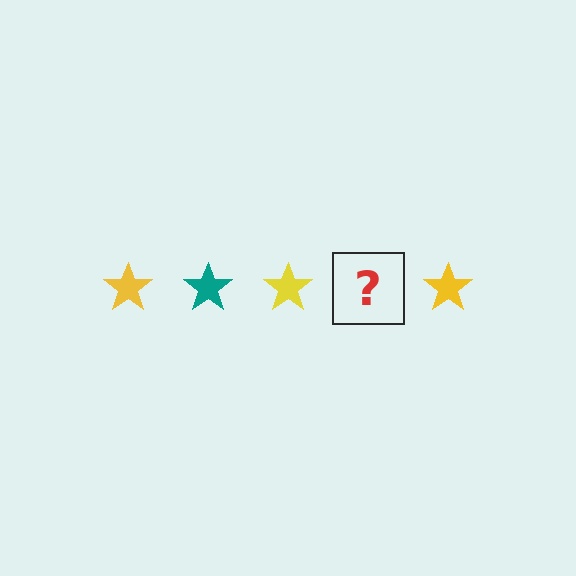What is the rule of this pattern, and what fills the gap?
The rule is that the pattern cycles through yellow, teal stars. The gap should be filled with a teal star.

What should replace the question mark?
The question mark should be replaced with a teal star.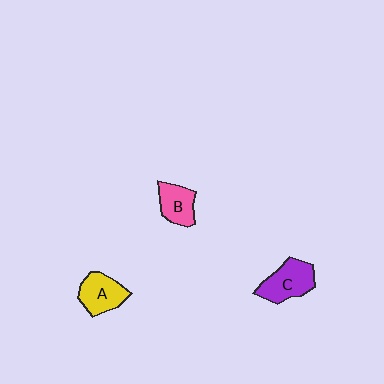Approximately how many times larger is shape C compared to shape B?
Approximately 1.3 times.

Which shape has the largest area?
Shape C (purple).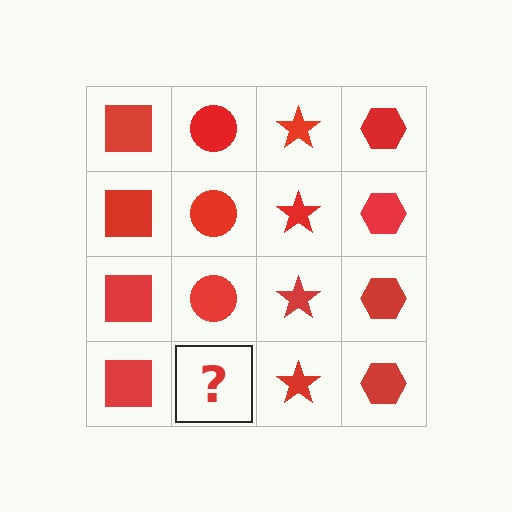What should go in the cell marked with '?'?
The missing cell should contain a red circle.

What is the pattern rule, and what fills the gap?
The rule is that each column has a consistent shape. The gap should be filled with a red circle.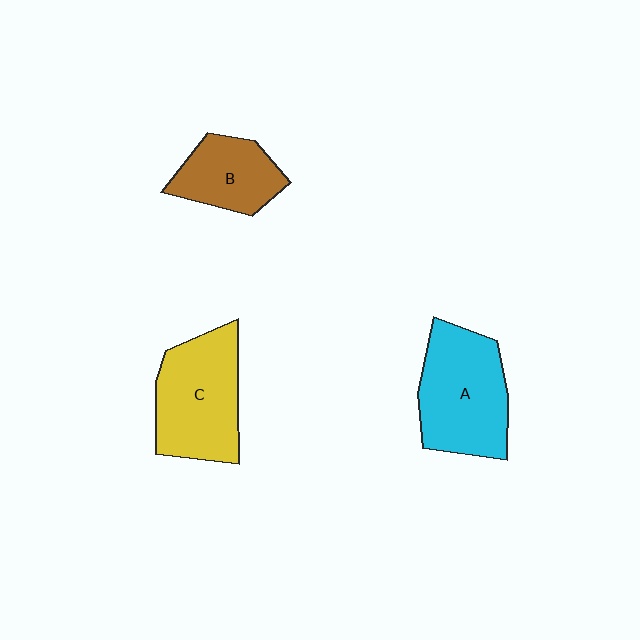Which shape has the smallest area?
Shape B (brown).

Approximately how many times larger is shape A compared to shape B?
Approximately 1.6 times.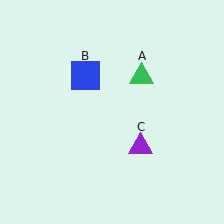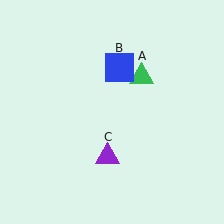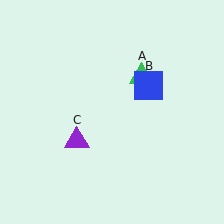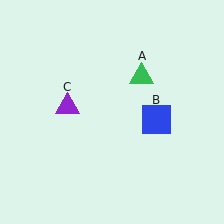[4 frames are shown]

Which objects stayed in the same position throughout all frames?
Green triangle (object A) remained stationary.